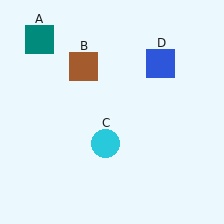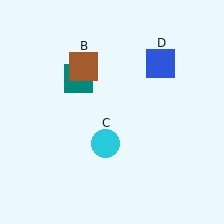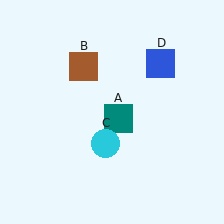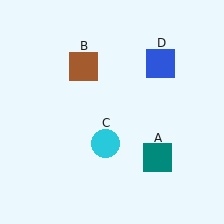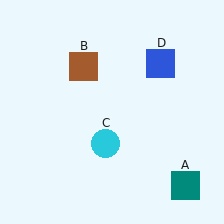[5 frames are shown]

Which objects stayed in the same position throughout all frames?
Brown square (object B) and cyan circle (object C) and blue square (object D) remained stationary.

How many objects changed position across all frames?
1 object changed position: teal square (object A).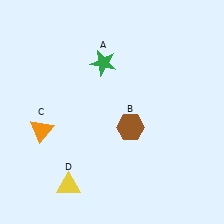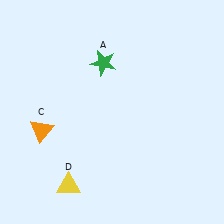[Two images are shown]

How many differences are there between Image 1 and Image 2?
There is 1 difference between the two images.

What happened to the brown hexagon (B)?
The brown hexagon (B) was removed in Image 2. It was in the bottom-right area of Image 1.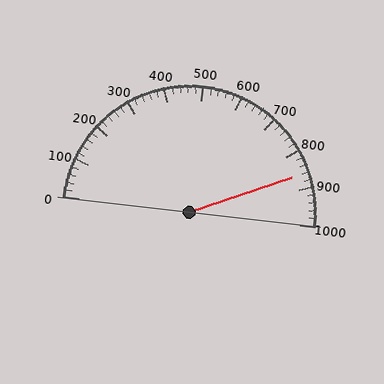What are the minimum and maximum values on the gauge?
The gauge ranges from 0 to 1000.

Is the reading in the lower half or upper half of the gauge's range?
The reading is in the upper half of the range (0 to 1000).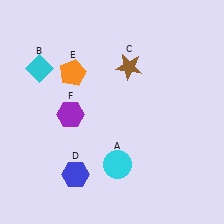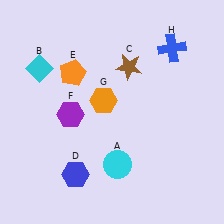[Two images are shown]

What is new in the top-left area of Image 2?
An orange hexagon (G) was added in the top-left area of Image 2.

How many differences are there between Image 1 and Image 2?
There are 2 differences between the two images.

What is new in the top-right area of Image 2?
A blue cross (H) was added in the top-right area of Image 2.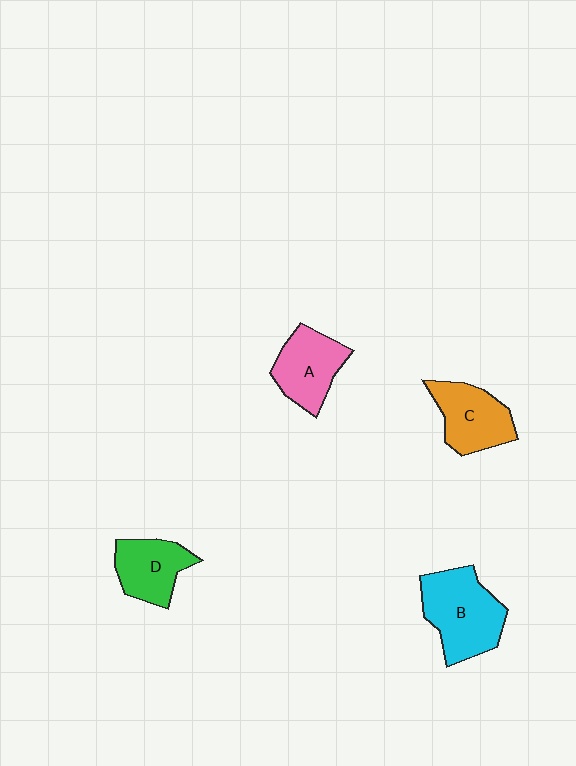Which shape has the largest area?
Shape B (cyan).